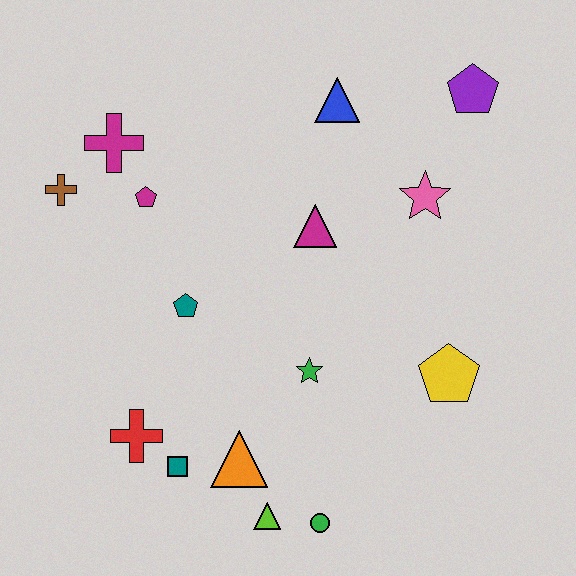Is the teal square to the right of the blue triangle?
No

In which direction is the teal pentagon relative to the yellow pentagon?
The teal pentagon is to the left of the yellow pentagon.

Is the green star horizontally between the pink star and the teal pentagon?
Yes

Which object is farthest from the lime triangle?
The purple pentagon is farthest from the lime triangle.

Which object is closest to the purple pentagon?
The pink star is closest to the purple pentagon.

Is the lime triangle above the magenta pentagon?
No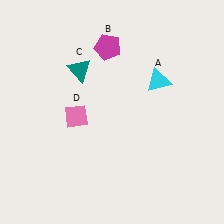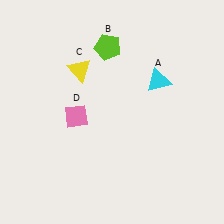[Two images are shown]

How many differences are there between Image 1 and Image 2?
There are 2 differences between the two images.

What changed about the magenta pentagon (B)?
In Image 1, B is magenta. In Image 2, it changed to lime.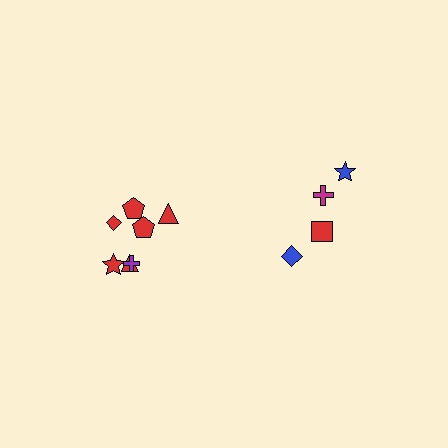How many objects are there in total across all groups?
There are 11 objects.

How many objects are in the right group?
There are 4 objects.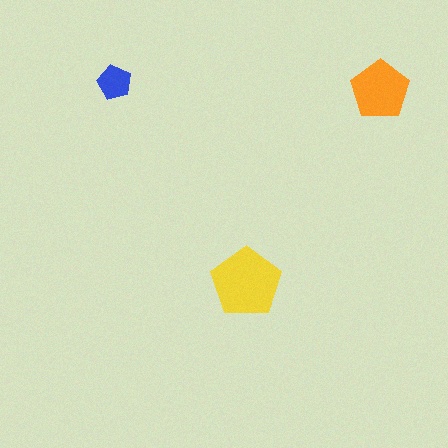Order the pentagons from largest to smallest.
the yellow one, the orange one, the blue one.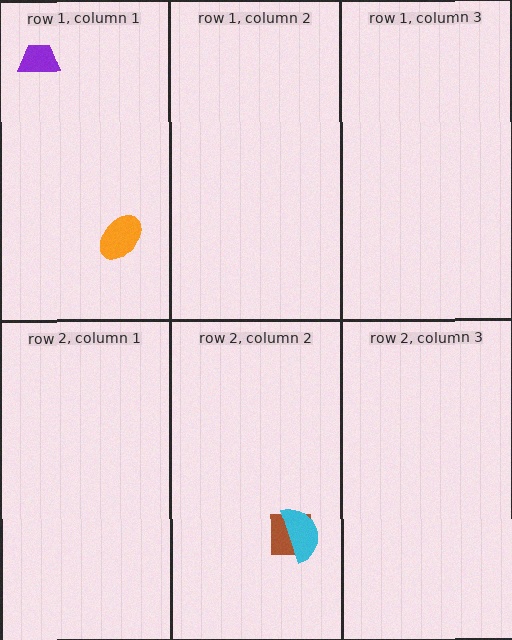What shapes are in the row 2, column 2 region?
The brown square, the cyan semicircle.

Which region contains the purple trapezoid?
The row 1, column 1 region.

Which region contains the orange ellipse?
The row 1, column 1 region.